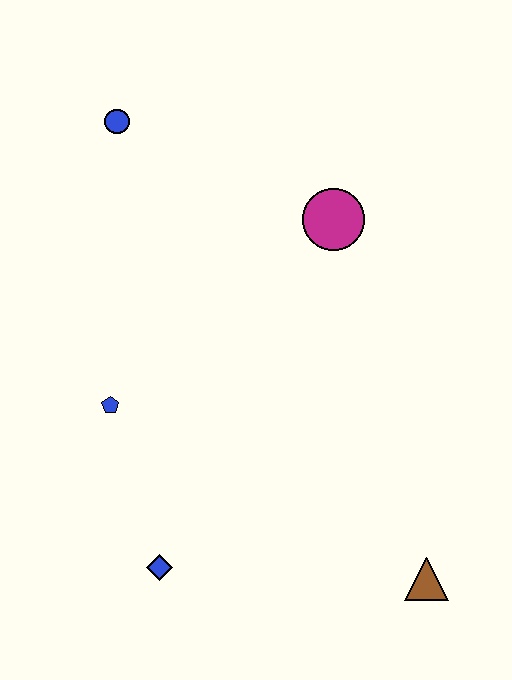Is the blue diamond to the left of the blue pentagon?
No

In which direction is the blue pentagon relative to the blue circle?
The blue pentagon is below the blue circle.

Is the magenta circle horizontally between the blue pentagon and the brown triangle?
Yes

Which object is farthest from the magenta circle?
The blue diamond is farthest from the magenta circle.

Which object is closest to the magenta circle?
The blue circle is closest to the magenta circle.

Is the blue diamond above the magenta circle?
No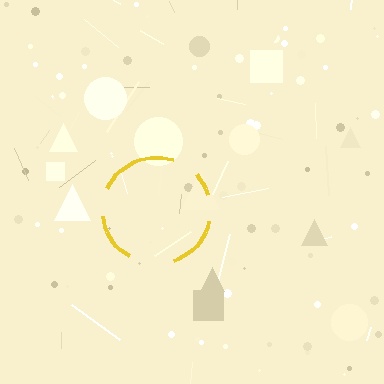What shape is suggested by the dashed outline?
The dashed outline suggests a circle.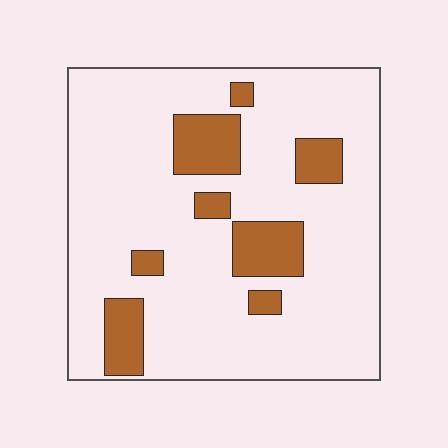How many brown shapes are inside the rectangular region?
8.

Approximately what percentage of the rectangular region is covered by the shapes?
Approximately 15%.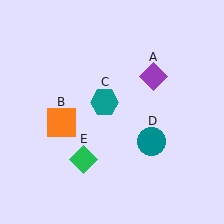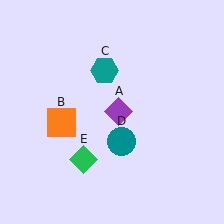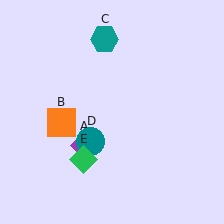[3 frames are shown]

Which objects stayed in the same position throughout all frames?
Orange square (object B) and green diamond (object E) remained stationary.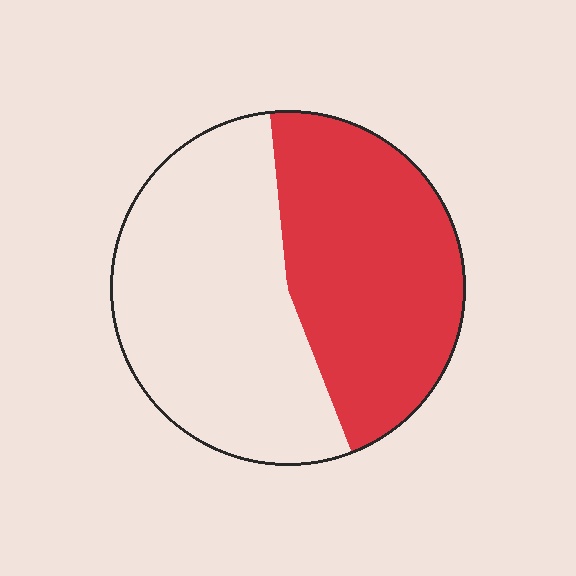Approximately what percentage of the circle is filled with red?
Approximately 45%.